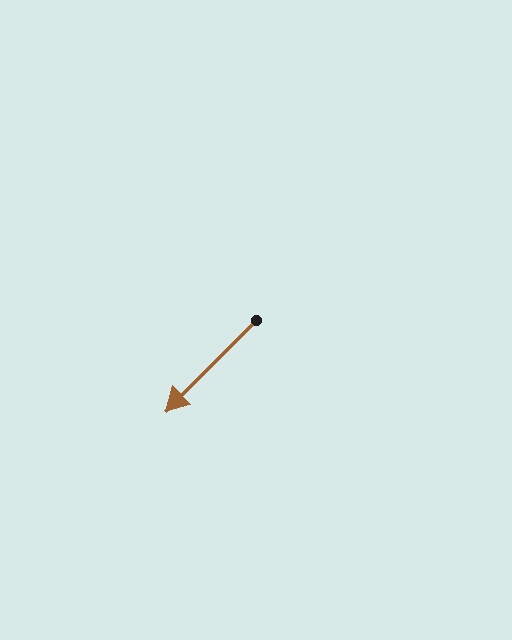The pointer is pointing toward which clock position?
Roughly 7 o'clock.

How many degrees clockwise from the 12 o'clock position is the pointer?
Approximately 225 degrees.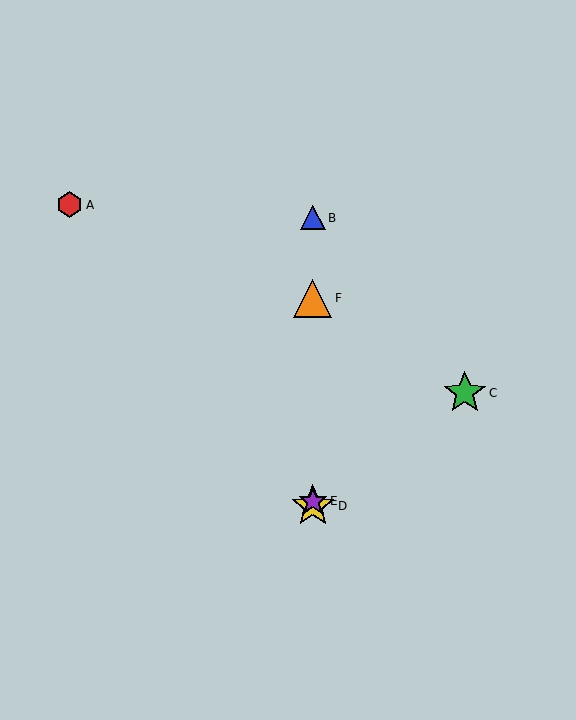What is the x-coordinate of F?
Object F is at x≈313.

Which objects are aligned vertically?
Objects B, D, E, F are aligned vertically.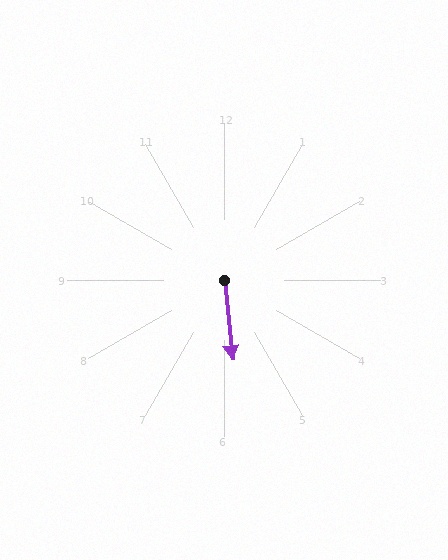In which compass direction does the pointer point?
South.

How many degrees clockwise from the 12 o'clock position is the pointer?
Approximately 174 degrees.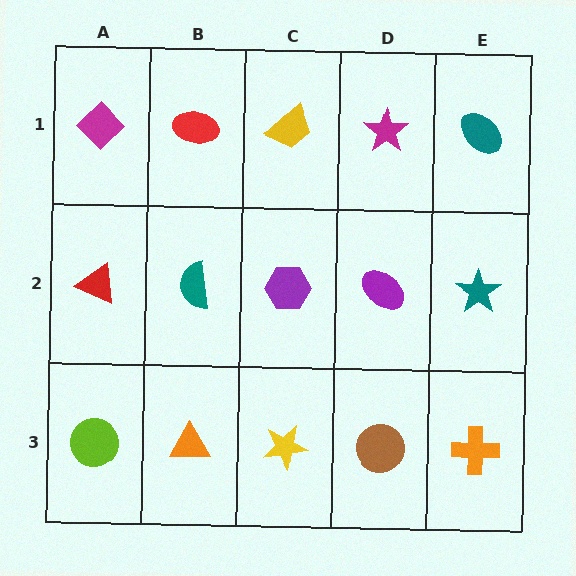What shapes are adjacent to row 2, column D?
A magenta star (row 1, column D), a brown circle (row 3, column D), a purple hexagon (row 2, column C), a teal star (row 2, column E).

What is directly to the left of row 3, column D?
A yellow star.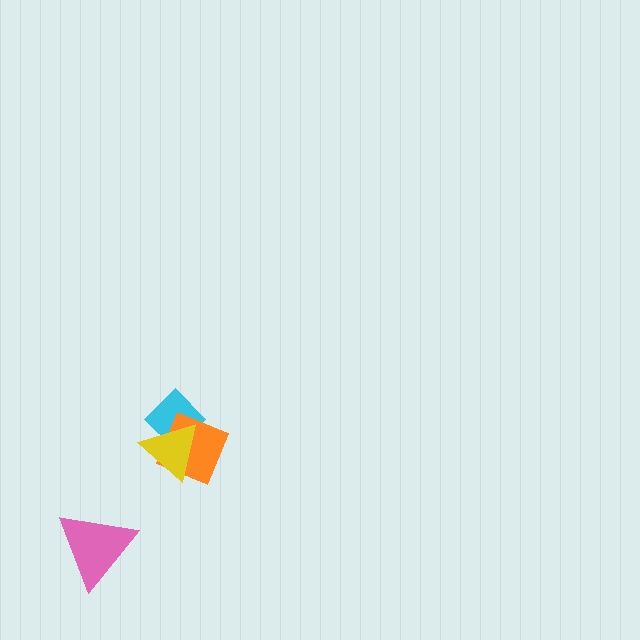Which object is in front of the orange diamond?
The yellow triangle is in front of the orange diamond.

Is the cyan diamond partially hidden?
Yes, it is partially covered by another shape.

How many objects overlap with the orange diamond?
2 objects overlap with the orange diamond.